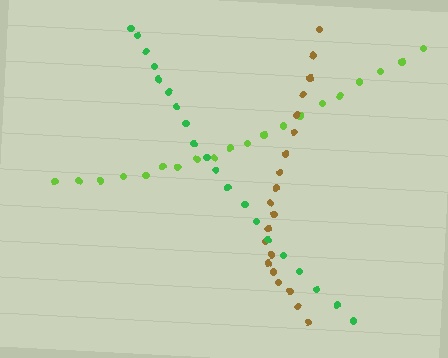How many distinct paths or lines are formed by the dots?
There are 3 distinct paths.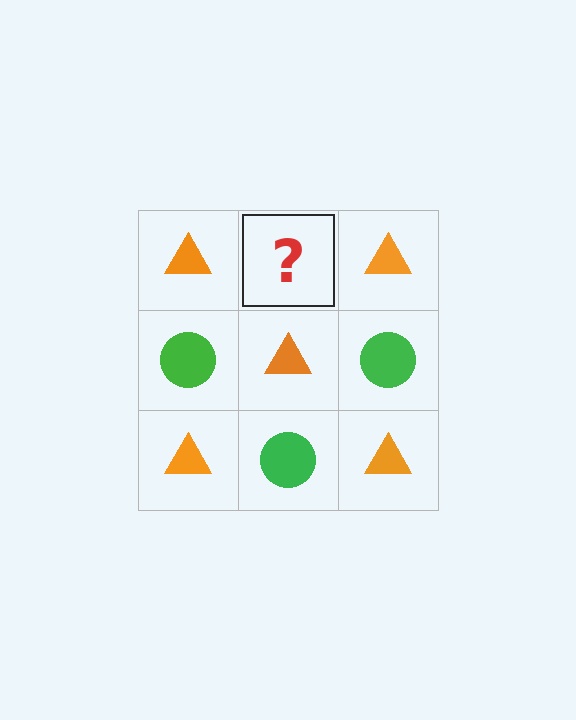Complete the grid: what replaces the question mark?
The question mark should be replaced with a green circle.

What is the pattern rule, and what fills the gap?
The rule is that it alternates orange triangle and green circle in a checkerboard pattern. The gap should be filled with a green circle.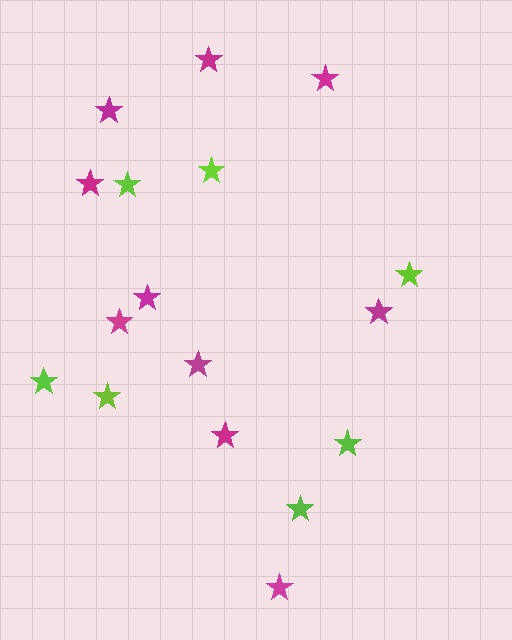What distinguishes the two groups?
There are 2 groups: one group of lime stars (7) and one group of magenta stars (10).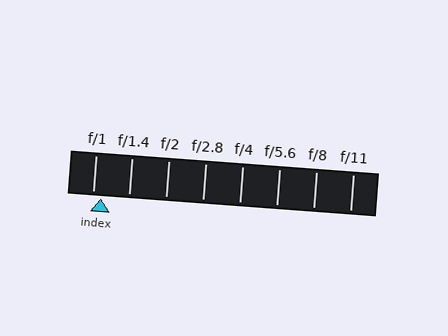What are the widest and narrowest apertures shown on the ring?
The widest aperture shown is f/1 and the narrowest is f/11.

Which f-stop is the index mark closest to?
The index mark is closest to f/1.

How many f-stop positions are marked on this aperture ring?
There are 8 f-stop positions marked.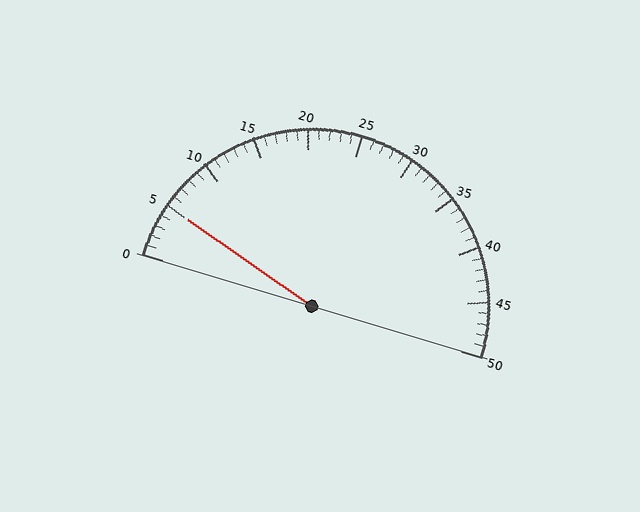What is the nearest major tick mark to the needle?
The nearest major tick mark is 5.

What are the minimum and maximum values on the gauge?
The gauge ranges from 0 to 50.